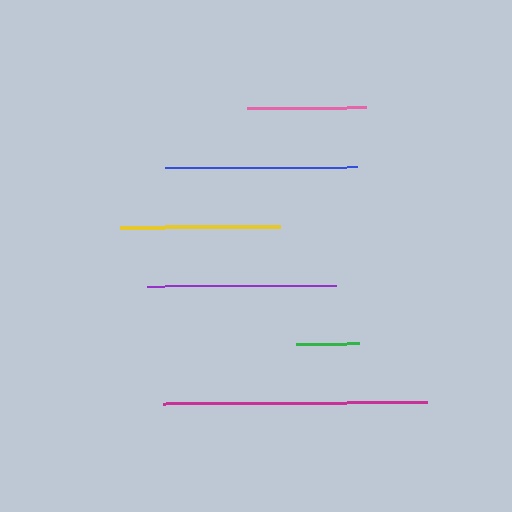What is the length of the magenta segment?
The magenta segment is approximately 264 pixels long.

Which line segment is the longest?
The magenta line is the longest at approximately 264 pixels.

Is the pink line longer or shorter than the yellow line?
The yellow line is longer than the pink line.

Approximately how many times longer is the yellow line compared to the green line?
The yellow line is approximately 2.5 times the length of the green line.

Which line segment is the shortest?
The green line is the shortest at approximately 63 pixels.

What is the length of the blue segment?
The blue segment is approximately 192 pixels long.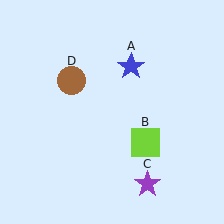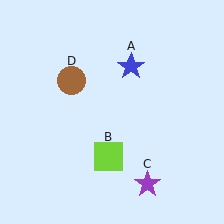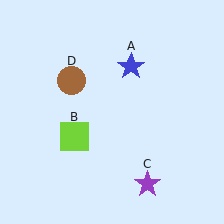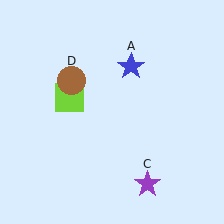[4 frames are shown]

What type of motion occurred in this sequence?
The lime square (object B) rotated clockwise around the center of the scene.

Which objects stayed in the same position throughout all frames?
Blue star (object A) and purple star (object C) and brown circle (object D) remained stationary.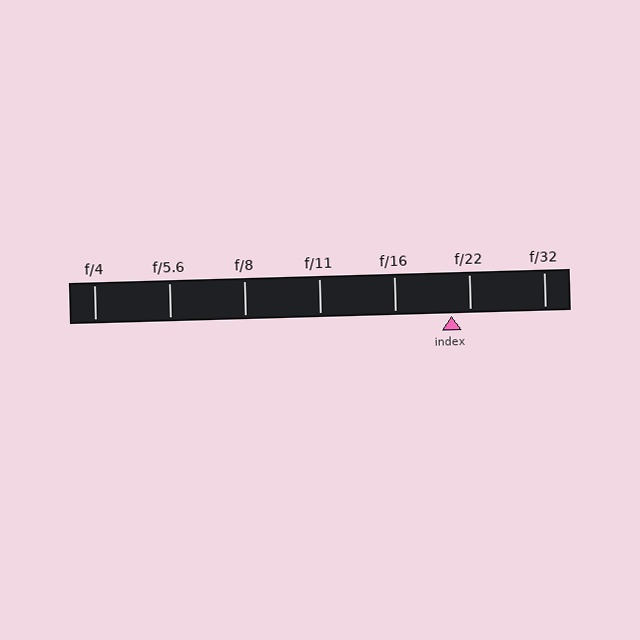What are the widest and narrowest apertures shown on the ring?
The widest aperture shown is f/4 and the narrowest is f/32.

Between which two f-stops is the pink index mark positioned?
The index mark is between f/16 and f/22.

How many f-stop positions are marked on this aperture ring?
There are 7 f-stop positions marked.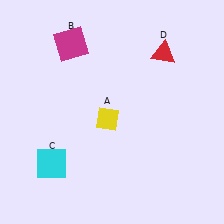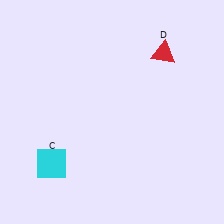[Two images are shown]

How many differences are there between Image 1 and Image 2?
There are 2 differences between the two images.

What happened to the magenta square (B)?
The magenta square (B) was removed in Image 2. It was in the top-left area of Image 1.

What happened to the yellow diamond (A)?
The yellow diamond (A) was removed in Image 2. It was in the bottom-left area of Image 1.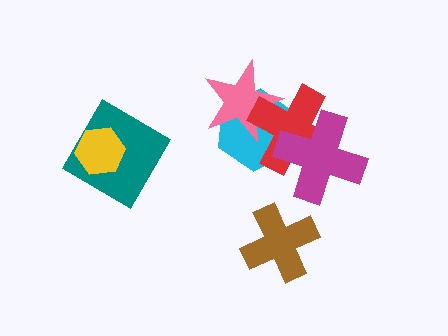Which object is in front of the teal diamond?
The yellow hexagon is in front of the teal diamond.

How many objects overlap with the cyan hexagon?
3 objects overlap with the cyan hexagon.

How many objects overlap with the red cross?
3 objects overlap with the red cross.